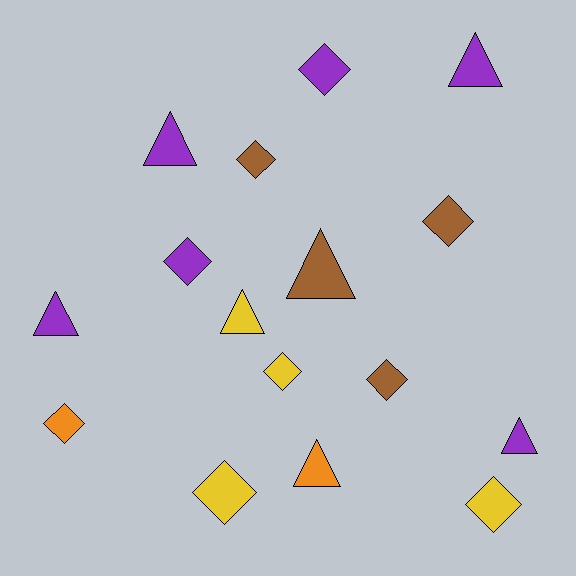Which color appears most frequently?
Purple, with 6 objects.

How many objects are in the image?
There are 16 objects.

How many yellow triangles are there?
There is 1 yellow triangle.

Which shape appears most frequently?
Diamond, with 9 objects.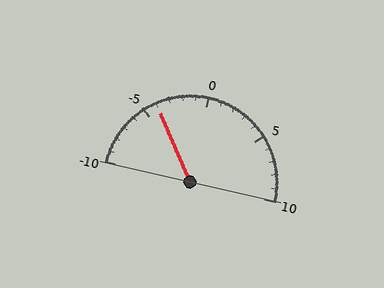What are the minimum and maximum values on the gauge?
The gauge ranges from -10 to 10.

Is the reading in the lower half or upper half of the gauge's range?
The reading is in the lower half of the range (-10 to 10).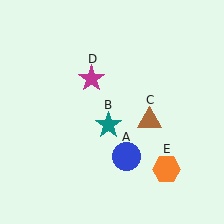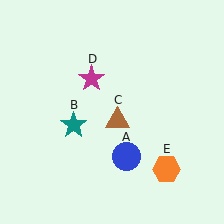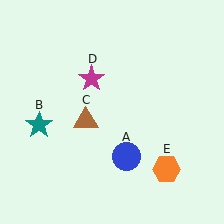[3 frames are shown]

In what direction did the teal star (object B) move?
The teal star (object B) moved left.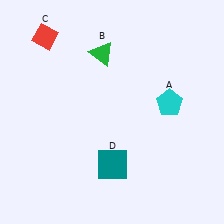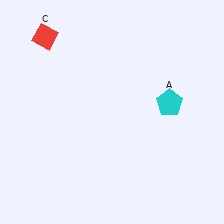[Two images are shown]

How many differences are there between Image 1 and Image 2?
There are 2 differences between the two images.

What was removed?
The teal square (D), the green triangle (B) were removed in Image 2.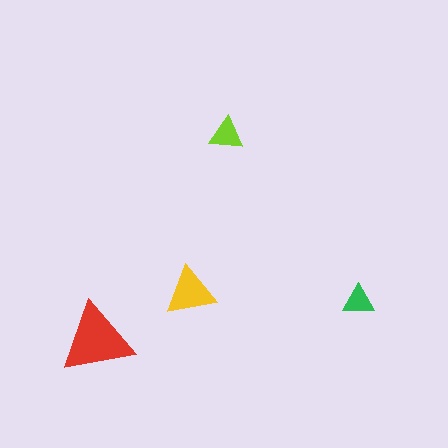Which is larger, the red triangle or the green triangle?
The red one.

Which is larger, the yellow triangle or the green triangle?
The yellow one.